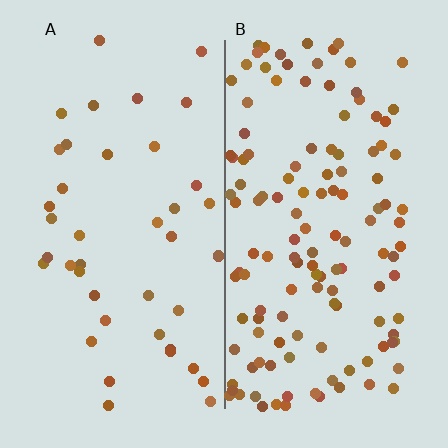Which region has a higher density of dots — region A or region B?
B (the right).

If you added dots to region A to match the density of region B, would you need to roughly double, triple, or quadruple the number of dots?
Approximately triple.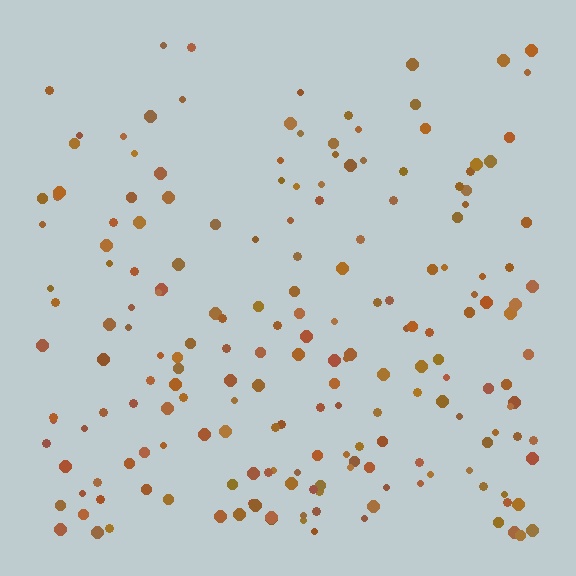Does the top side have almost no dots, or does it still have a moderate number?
Still a moderate number, just noticeably fewer than the bottom.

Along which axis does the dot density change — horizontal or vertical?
Vertical.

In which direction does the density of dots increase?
From top to bottom, with the bottom side densest.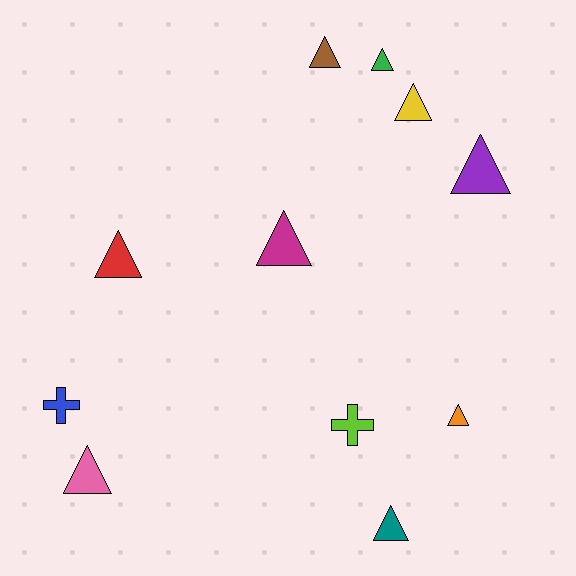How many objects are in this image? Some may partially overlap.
There are 11 objects.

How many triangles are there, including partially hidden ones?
There are 9 triangles.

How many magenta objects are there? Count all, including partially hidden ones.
There is 1 magenta object.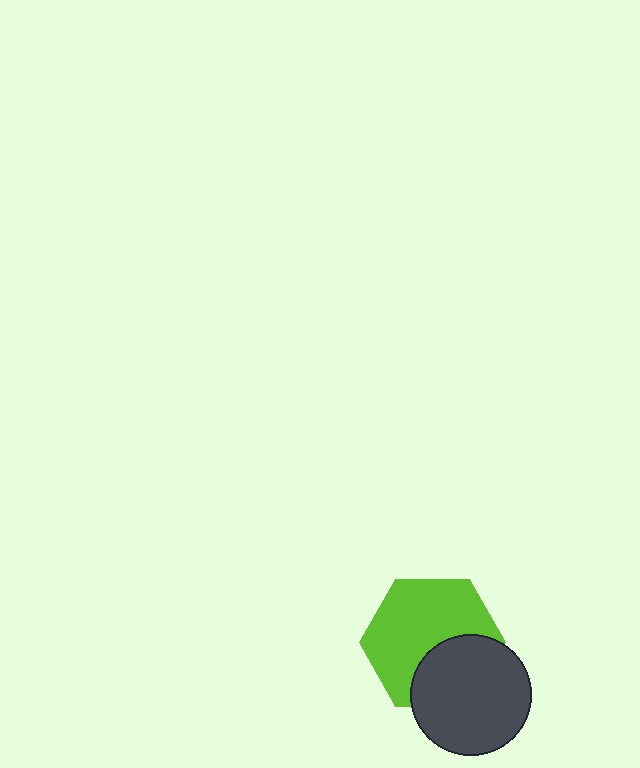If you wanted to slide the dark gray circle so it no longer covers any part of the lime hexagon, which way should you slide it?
Slide it down — that is the most direct way to separate the two shapes.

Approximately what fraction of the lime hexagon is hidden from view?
Roughly 35% of the lime hexagon is hidden behind the dark gray circle.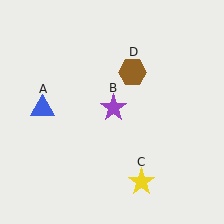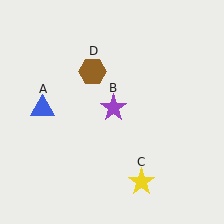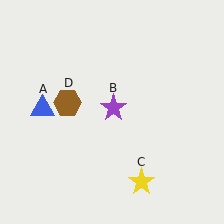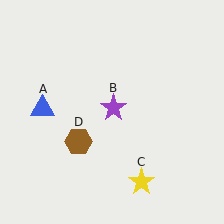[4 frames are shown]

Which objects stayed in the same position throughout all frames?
Blue triangle (object A) and purple star (object B) and yellow star (object C) remained stationary.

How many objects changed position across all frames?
1 object changed position: brown hexagon (object D).